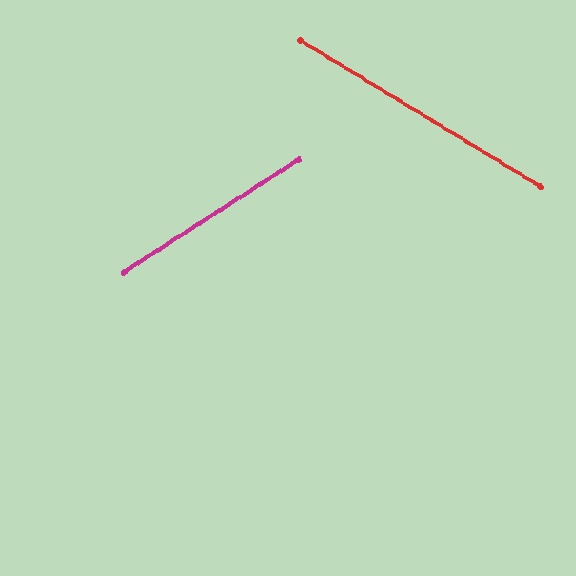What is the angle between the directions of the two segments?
Approximately 64 degrees.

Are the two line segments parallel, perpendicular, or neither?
Neither parallel nor perpendicular — they differ by about 64°.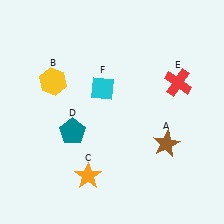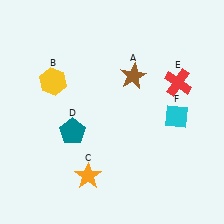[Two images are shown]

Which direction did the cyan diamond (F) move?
The cyan diamond (F) moved right.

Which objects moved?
The objects that moved are: the brown star (A), the cyan diamond (F).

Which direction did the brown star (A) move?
The brown star (A) moved up.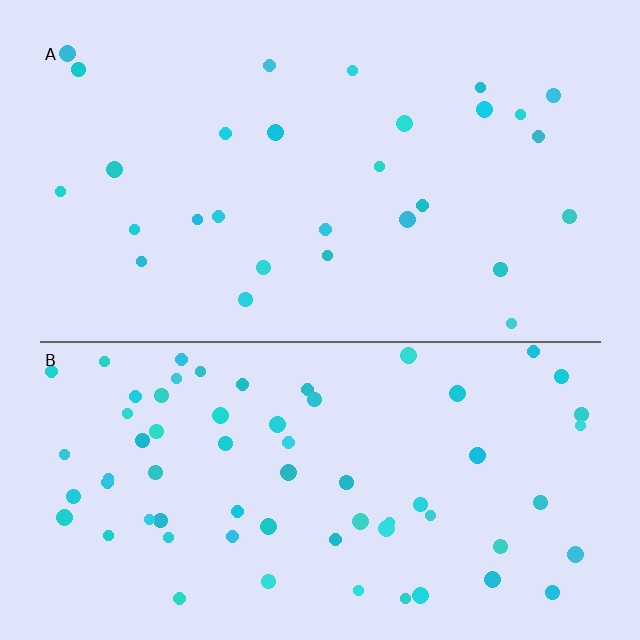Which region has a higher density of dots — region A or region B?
B (the bottom).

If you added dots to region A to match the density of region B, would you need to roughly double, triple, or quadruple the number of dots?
Approximately double.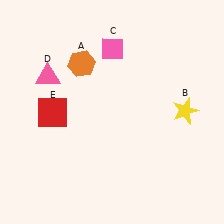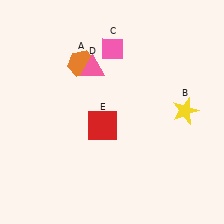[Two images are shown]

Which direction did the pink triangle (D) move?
The pink triangle (D) moved right.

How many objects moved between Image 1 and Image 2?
2 objects moved between the two images.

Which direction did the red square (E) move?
The red square (E) moved right.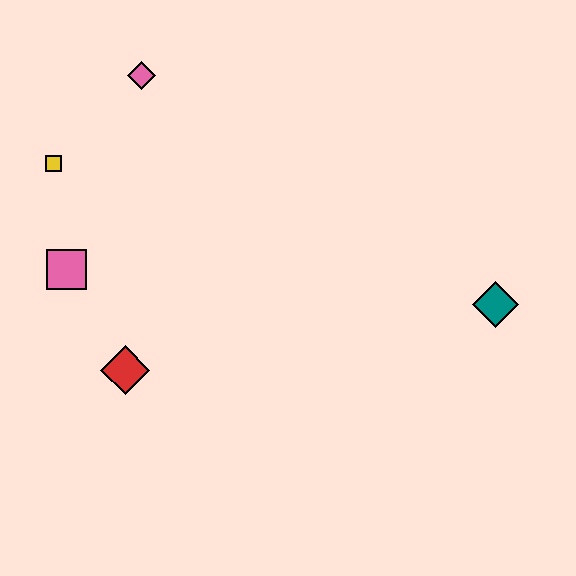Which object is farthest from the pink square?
The teal diamond is farthest from the pink square.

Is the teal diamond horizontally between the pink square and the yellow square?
No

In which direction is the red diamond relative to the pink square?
The red diamond is below the pink square.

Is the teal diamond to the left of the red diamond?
No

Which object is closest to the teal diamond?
The red diamond is closest to the teal diamond.